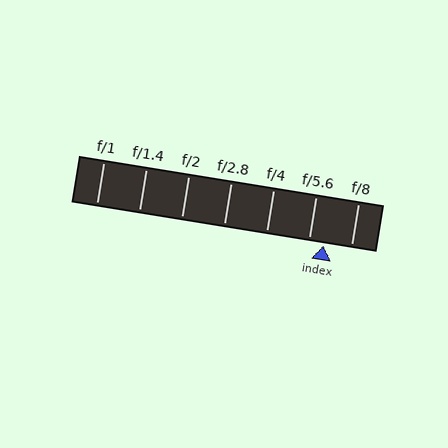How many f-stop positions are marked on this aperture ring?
There are 7 f-stop positions marked.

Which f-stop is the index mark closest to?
The index mark is closest to f/5.6.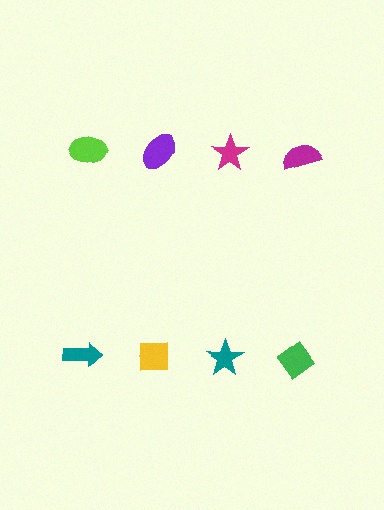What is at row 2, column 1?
A teal arrow.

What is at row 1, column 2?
A purple ellipse.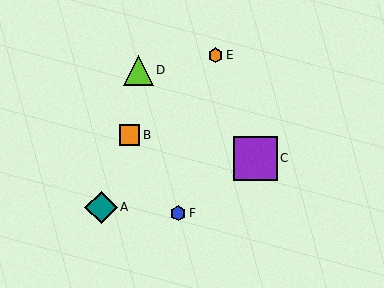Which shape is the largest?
The purple square (labeled C) is the largest.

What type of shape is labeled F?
Shape F is a blue hexagon.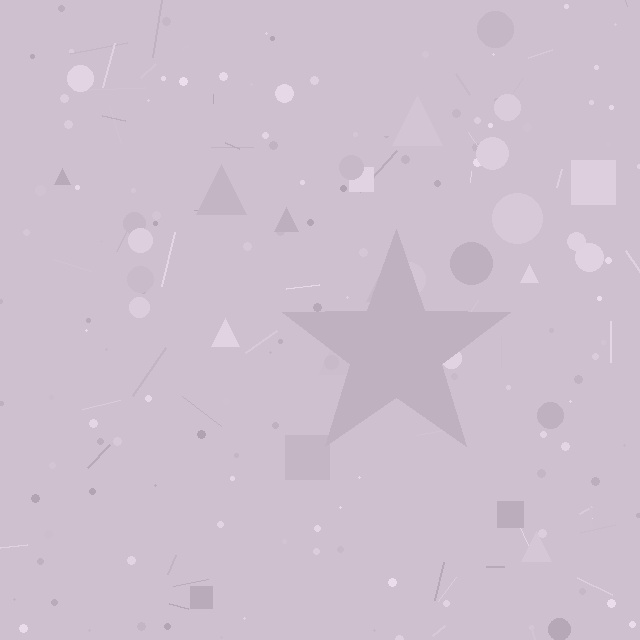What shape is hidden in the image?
A star is hidden in the image.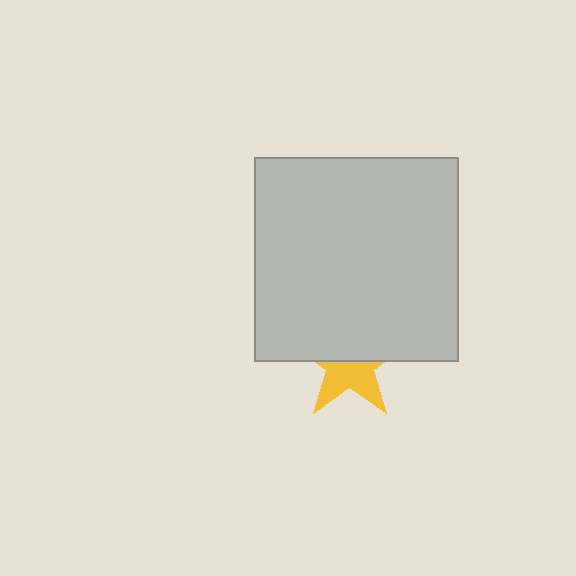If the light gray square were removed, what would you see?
You would see the complete yellow star.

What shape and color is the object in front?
The object in front is a light gray square.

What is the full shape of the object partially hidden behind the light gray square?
The partially hidden object is a yellow star.